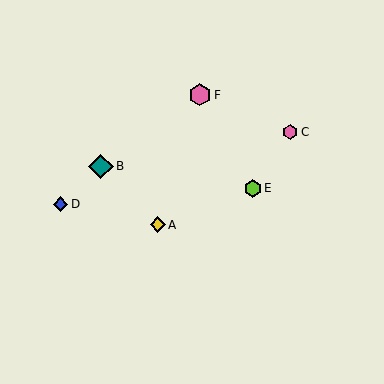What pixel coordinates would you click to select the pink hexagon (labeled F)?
Click at (200, 95) to select the pink hexagon F.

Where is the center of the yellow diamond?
The center of the yellow diamond is at (158, 225).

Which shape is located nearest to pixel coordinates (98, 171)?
The teal diamond (labeled B) at (101, 166) is nearest to that location.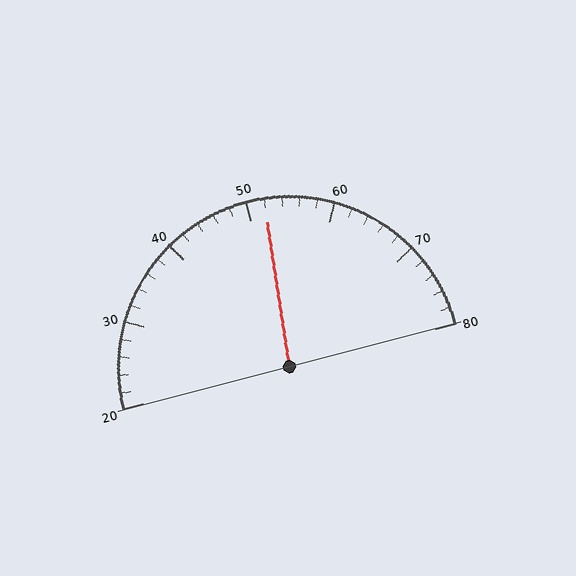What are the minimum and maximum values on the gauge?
The gauge ranges from 20 to 80.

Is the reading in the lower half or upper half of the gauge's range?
The reading is in the upper half of the range (20 to 80).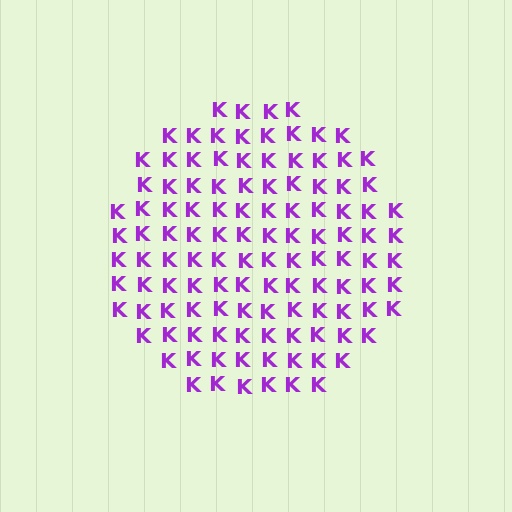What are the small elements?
The small elements are letter K's.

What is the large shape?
The large shape is a circle.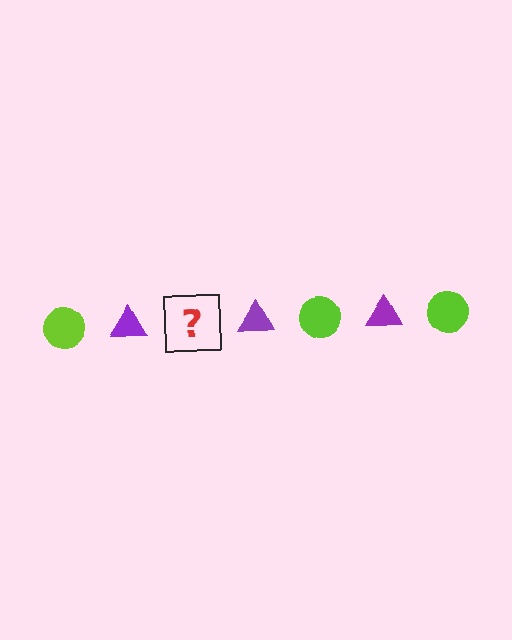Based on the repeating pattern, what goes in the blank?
The blank should be a lime circle.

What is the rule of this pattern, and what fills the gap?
The rule is that the pattern alternates between lime circle and purple triangle. The gap should be filled with a lime circle.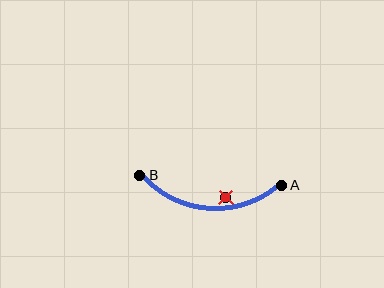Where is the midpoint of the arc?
The arc midpoint is the point on the curve farthest from the straight line joining A and B. It sits below that line.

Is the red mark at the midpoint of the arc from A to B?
No — the red mark does not lie on the arc at all. It sits slightly inside the curve.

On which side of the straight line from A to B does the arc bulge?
The arc bulges below the straight line connecting A and B.